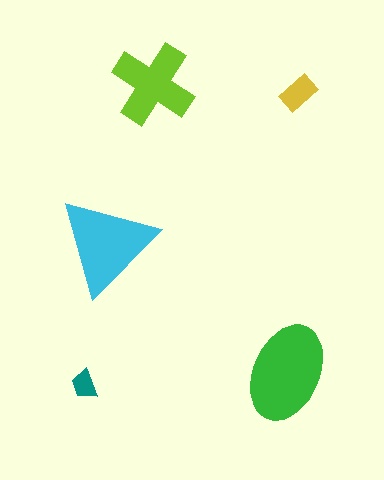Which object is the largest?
The green ellipse.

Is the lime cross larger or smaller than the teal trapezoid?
Larger.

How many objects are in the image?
There are 5 objects in the image.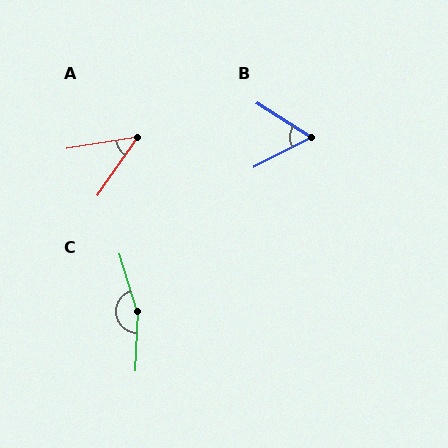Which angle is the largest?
C, at approximately 161 degrees.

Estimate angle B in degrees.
Approximately 59 degrees.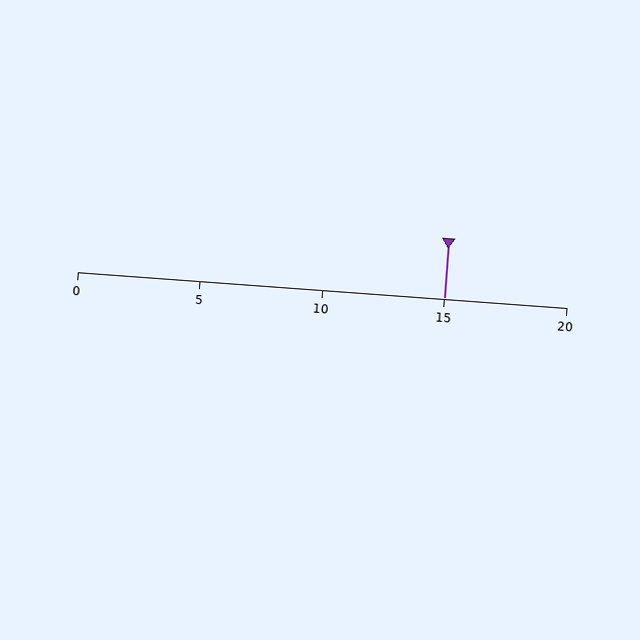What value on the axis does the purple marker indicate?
The marker indicates approximately 15.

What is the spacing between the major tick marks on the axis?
The major ticks are spaced 5 apart.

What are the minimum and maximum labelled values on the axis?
The axis runs from 0 to 20.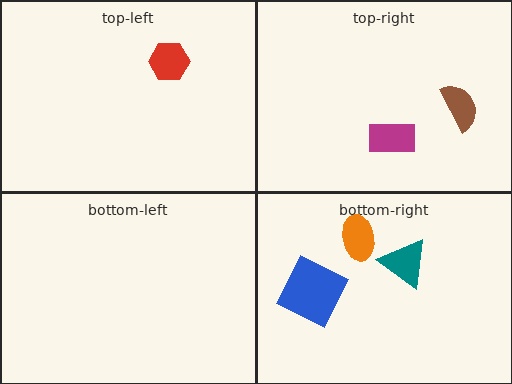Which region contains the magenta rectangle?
The top-right region.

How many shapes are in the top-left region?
1.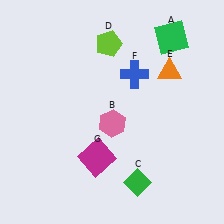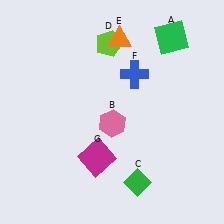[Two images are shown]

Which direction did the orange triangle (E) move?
The orange triangle (E) moved left.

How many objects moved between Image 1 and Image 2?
1 object moved between the two images.